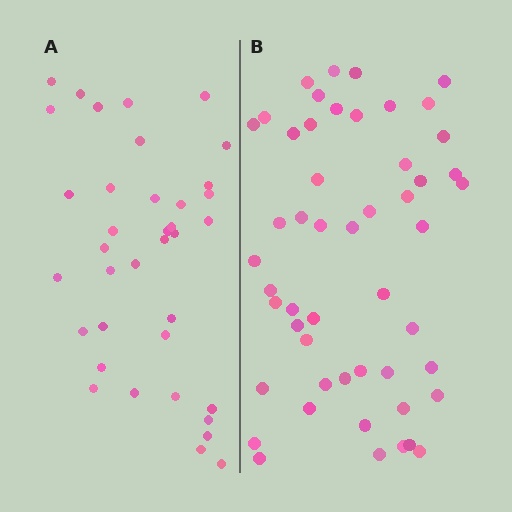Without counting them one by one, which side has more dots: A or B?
Region B (the right region) has more dots.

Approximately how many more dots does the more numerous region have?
Region B has approximately 15 more dots than region A.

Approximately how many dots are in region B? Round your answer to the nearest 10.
About 50 dots. (The exact count is 51, which rounds to 50.)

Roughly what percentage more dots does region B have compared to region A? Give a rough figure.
About 40% more.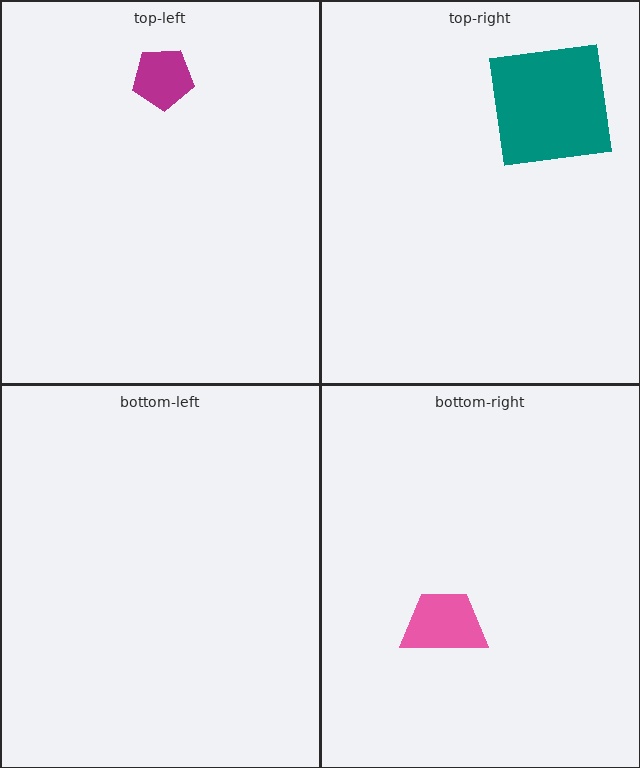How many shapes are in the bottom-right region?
1.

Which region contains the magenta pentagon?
The top-left region.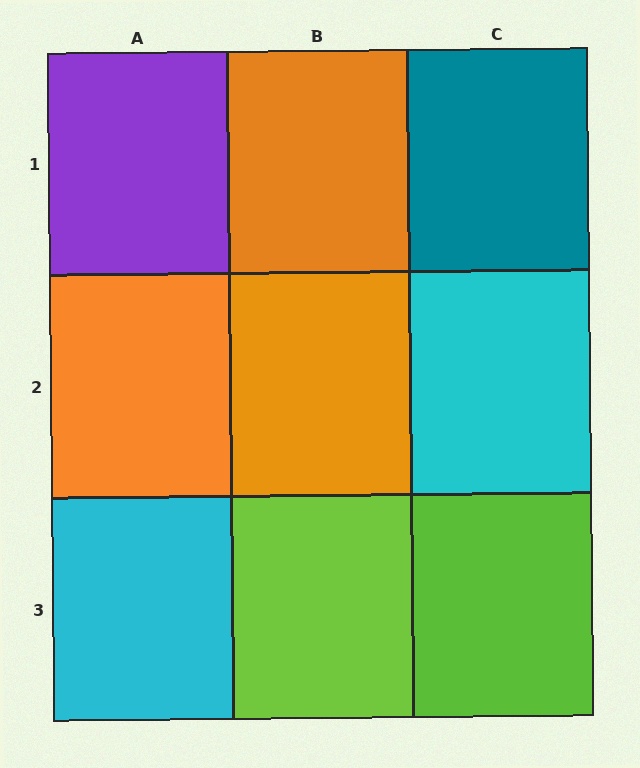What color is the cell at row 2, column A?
Orange.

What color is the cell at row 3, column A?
Cyan.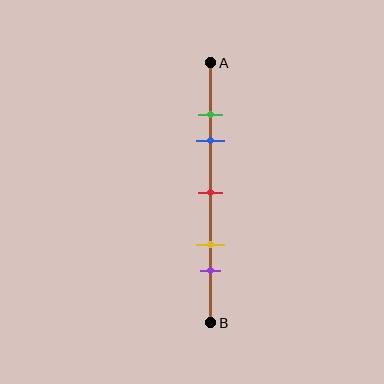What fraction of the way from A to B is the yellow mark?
The yellow mark is approximately 70% (0.7) of the way from A to B.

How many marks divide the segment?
There are 5 marks dividing the segment.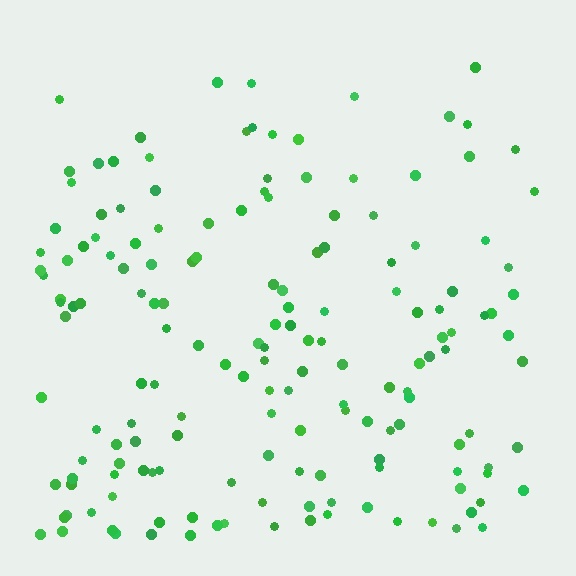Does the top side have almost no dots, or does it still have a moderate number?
Still a moderate number, just noticeably fewer than the bottom.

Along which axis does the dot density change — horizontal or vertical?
Vertical.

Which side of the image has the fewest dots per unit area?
The top.